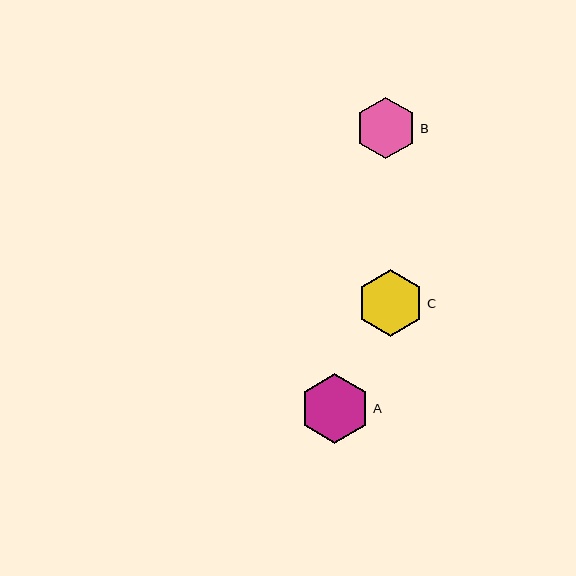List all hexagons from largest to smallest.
From largest to smallest: A, C, B.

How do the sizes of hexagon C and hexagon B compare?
Hexagon C and hexagon B are approximately the same size.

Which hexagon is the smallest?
Hexagon B is the smallest with a size of approximately 61 pixels.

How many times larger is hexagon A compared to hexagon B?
Hexagon A is approximately 1.1 times the size of hexagon B.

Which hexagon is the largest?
Hexagon A is the largest with a size of approximately 70 pixels.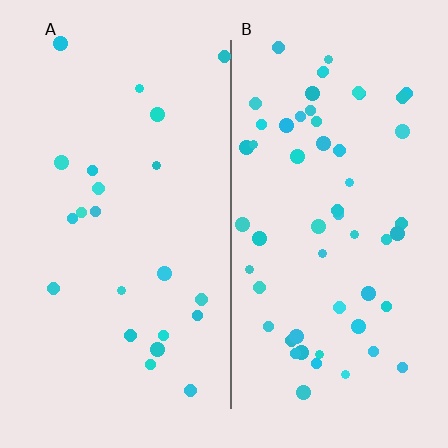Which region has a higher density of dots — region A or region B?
B (the right).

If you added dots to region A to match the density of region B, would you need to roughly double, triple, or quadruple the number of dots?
Approximately triple.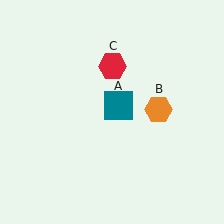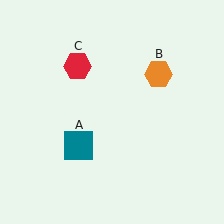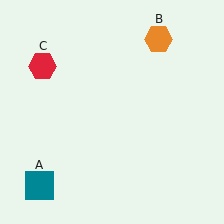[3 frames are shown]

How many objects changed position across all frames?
3 objects changed position: teal square (object A), orange hexagon (object B), red hexagon (object C).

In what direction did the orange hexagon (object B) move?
The orange hexagon (object B) moved up.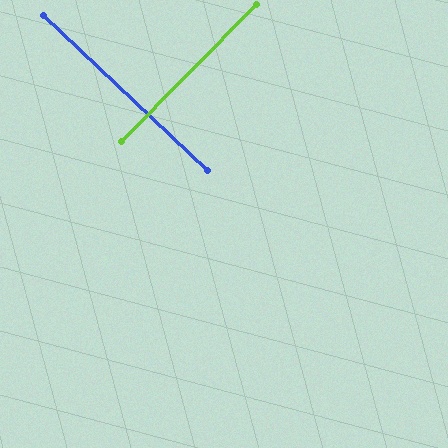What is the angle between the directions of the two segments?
Approximately 89 degrees.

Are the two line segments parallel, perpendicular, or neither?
Perpendicular — they meet at approximately 89°.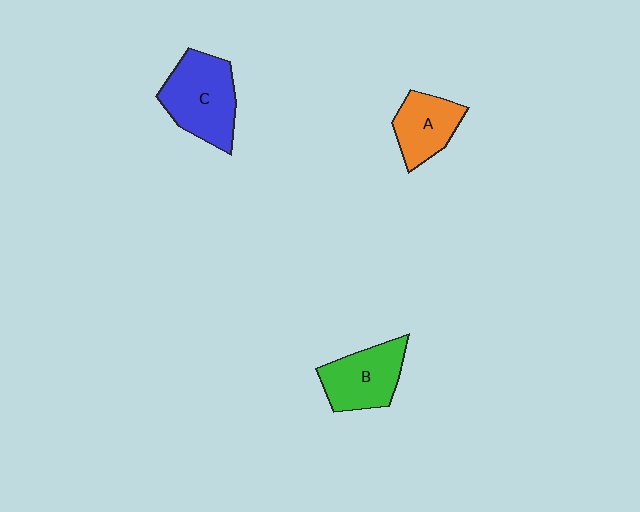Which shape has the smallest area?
Shape A (orange).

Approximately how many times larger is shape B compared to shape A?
Approximately 1.2 times.